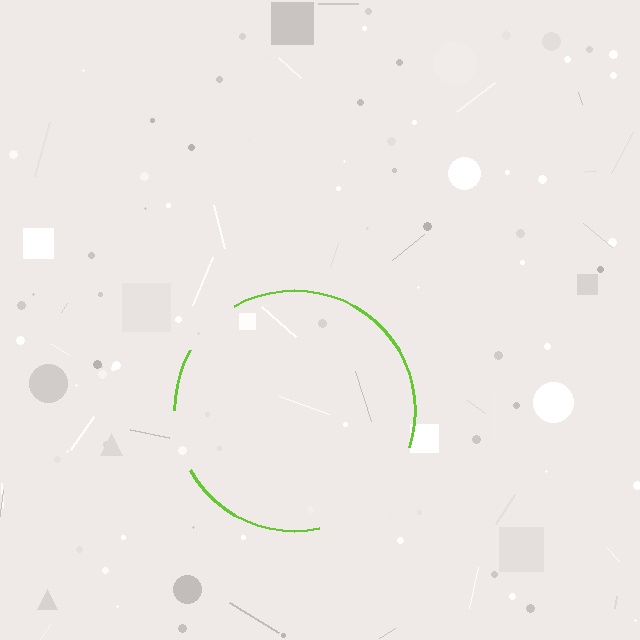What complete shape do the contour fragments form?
The contour fragments form a circle.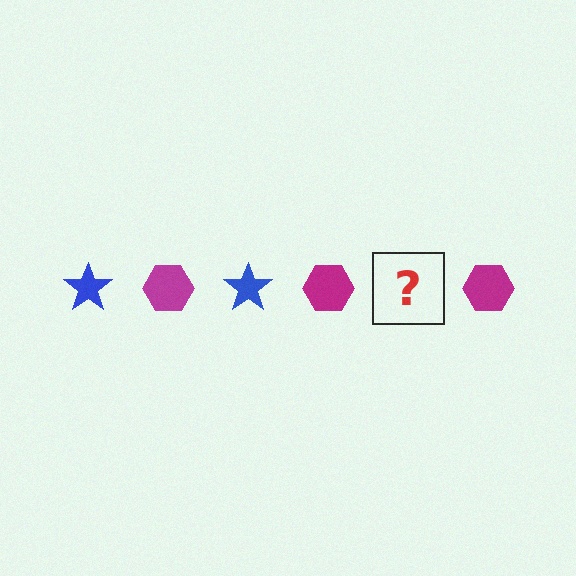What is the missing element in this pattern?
The missing element is a blue star.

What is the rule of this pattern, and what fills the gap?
The rule is that the pattern alternates between blue star and magenta hexagon. The gap should be filled with a blue star.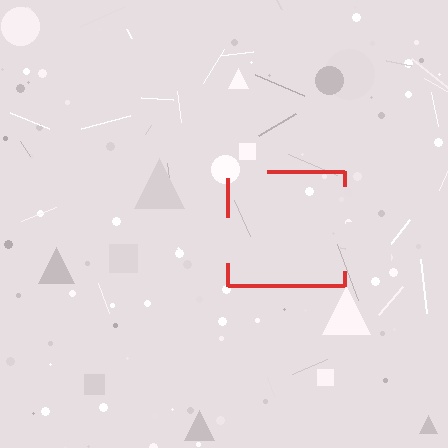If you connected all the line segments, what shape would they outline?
They would outline a square.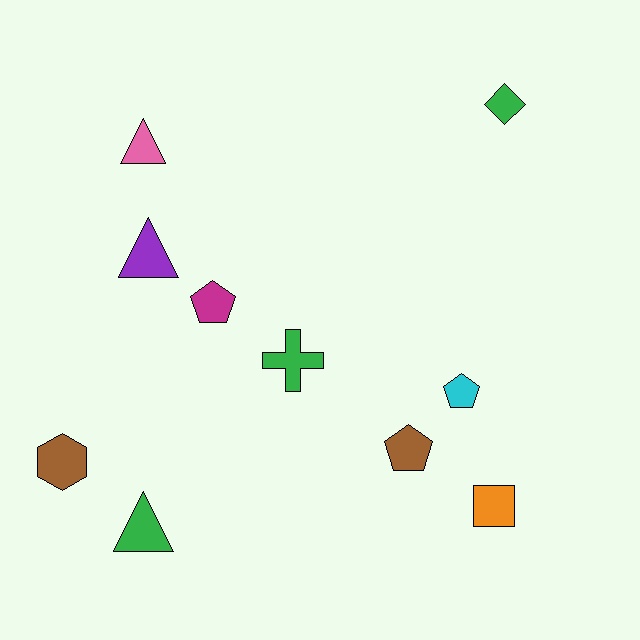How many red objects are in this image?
There are no red objects.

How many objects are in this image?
There are 10 objects.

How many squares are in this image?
There is 1 square.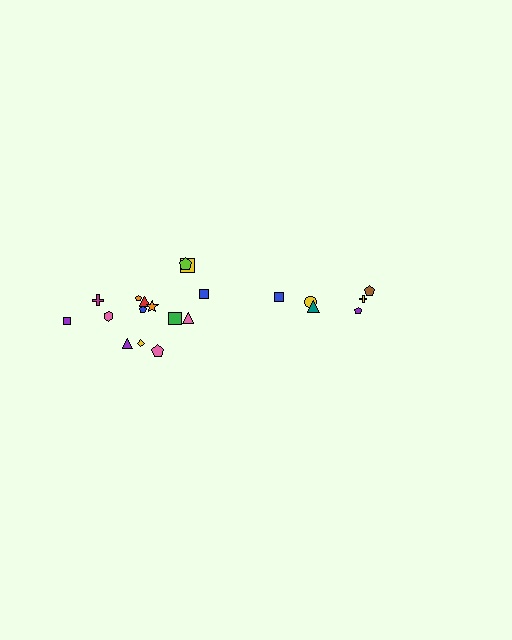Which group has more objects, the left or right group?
The left group.